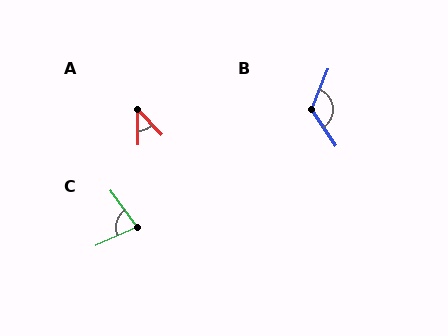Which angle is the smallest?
A, at approximately 42 degrees.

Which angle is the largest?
B, at approximately 124 degrees.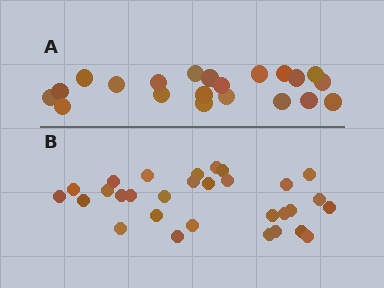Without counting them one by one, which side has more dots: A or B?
Region B (the bottom region) has more dots.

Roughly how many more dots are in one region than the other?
Region B has roughly 8 or so more dots than region A.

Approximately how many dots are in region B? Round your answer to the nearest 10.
About 30 dots.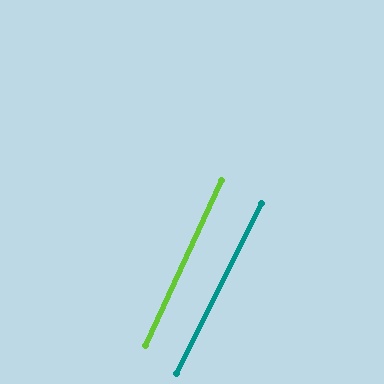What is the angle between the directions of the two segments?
Approximately 2 degrees.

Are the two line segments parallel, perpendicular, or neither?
Parallel — their directions differ by only 1.7°.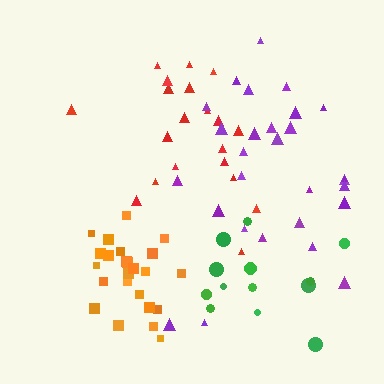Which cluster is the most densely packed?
Orange.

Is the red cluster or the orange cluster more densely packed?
Orange.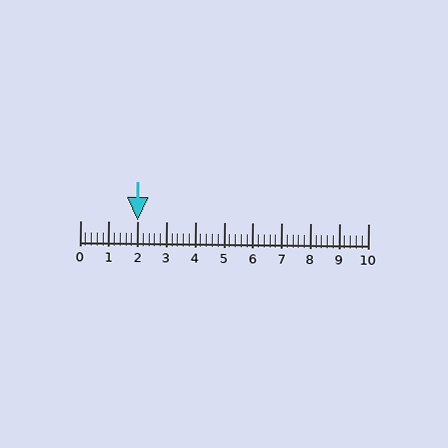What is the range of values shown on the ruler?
The ruler shows values from 0 to 10.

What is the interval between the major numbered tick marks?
The major tick marks are spaced 1 units apart.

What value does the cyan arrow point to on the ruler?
The cyan arrow points to approximately 2.0.